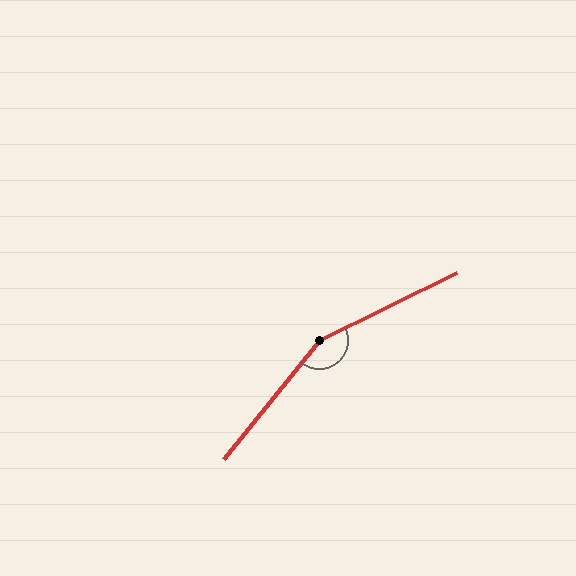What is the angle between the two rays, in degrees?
Approximately 155 degrees.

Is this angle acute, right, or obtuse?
It is obtuse.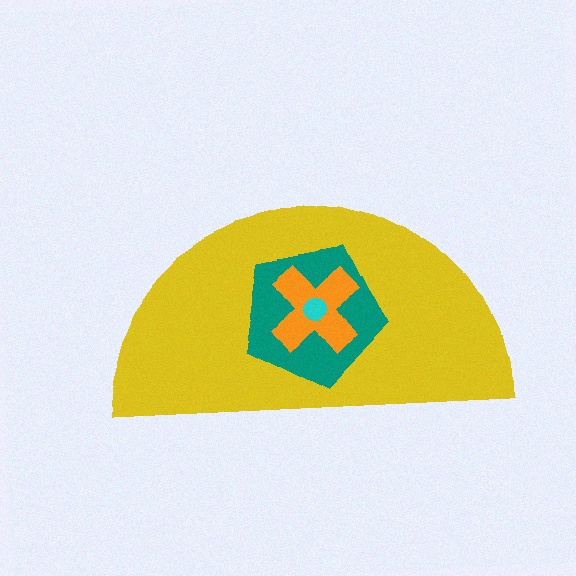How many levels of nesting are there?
4.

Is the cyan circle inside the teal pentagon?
Yes.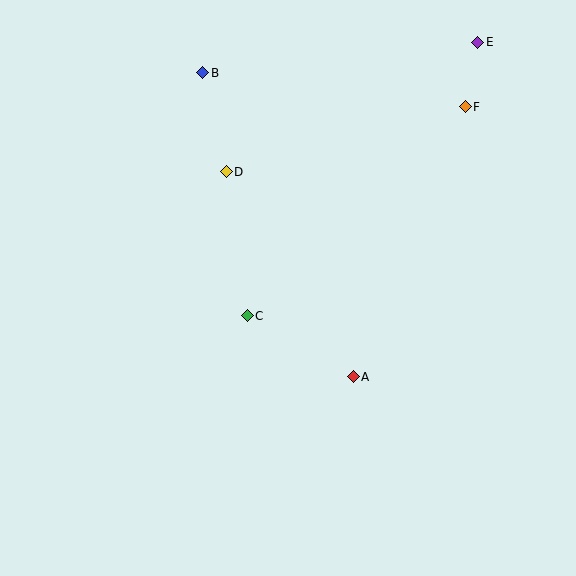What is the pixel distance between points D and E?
The distance between D and E is 283 pixels.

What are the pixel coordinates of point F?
Point F is at (465, 107).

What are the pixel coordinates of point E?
Point E is at (478, 43).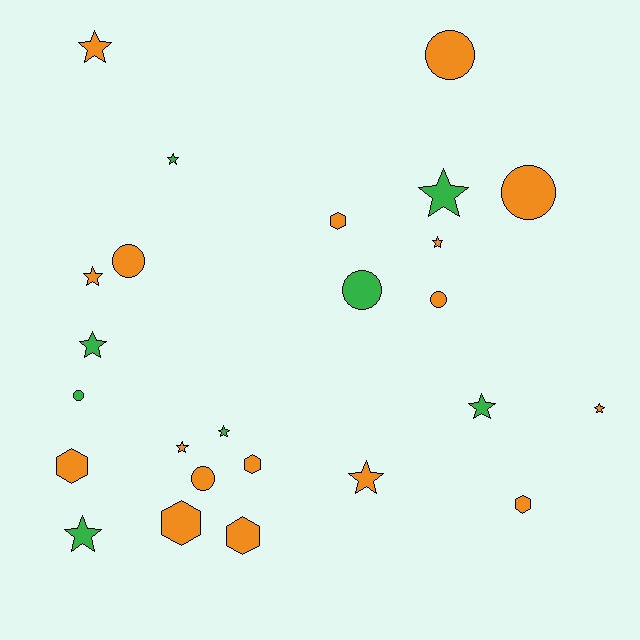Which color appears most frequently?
Orange, with 17 objects.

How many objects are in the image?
There are 25 objects.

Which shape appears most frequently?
Star, with 12 objects.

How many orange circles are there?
There are 5 orange circles.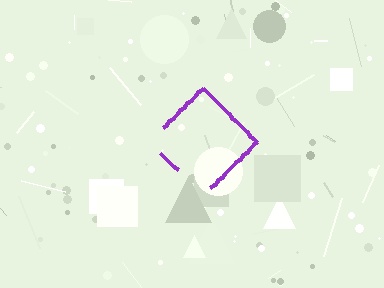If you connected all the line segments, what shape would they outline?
They would outline a diamond.